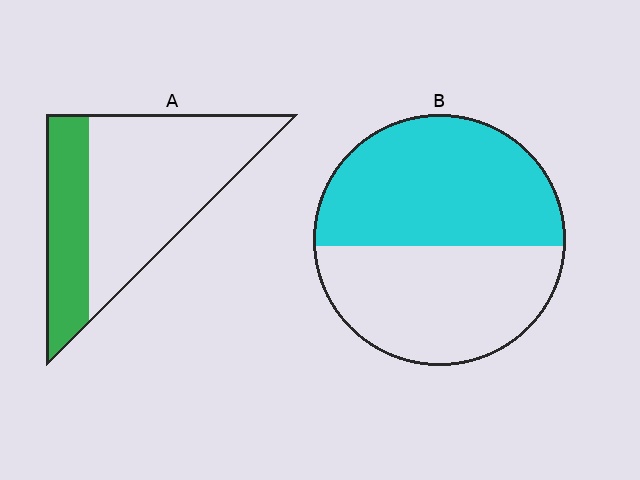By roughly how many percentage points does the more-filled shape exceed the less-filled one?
By roughly 20 percentage points (B over A).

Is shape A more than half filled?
No.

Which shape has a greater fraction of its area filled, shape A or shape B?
Shape B.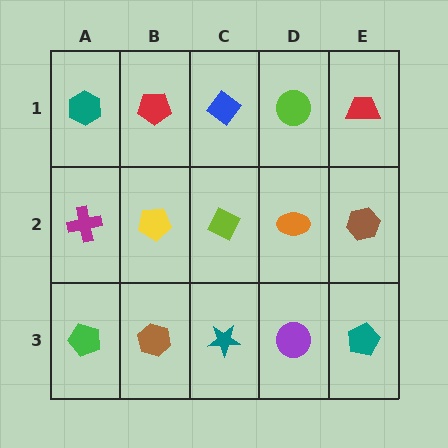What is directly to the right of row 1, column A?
A red pentagon.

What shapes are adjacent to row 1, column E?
A brown hexagon (row 2, column E), a lime circle (row 1, column D).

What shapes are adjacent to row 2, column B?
A red pentagon (row 1, column B), a brown hexagon (row 3, column B), a magenta cross (row 2, column A), a lime diamond (row 2, column C).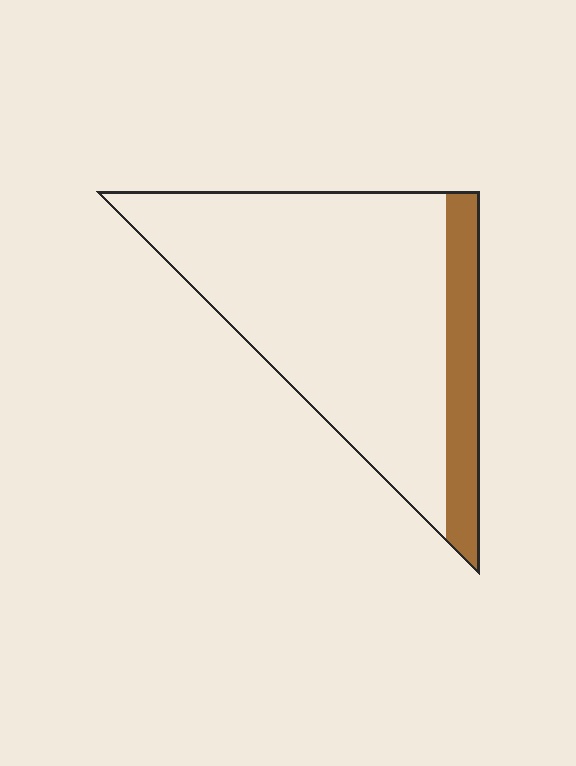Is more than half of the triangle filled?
No.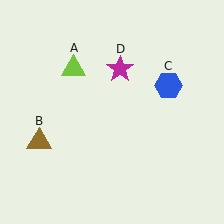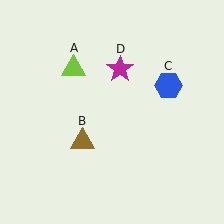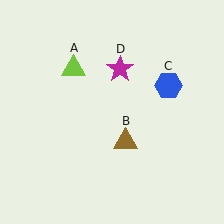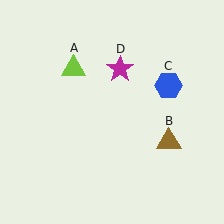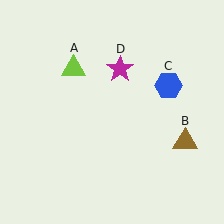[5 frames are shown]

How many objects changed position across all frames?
1 object changed position: brown triangle (object B).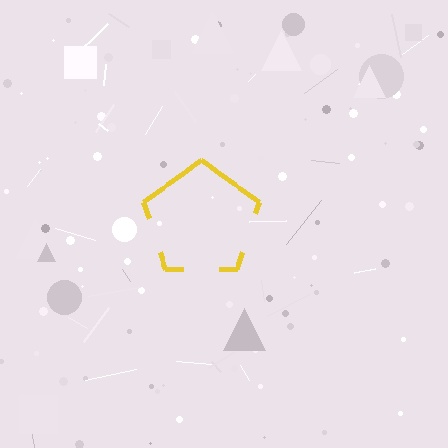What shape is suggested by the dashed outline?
The dashed outline suggests a pentagon.